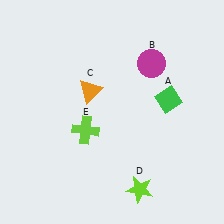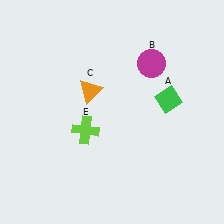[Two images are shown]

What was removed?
The lime star (D) was removed in Image 2.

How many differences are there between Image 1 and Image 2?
There is 1 difference between the two images.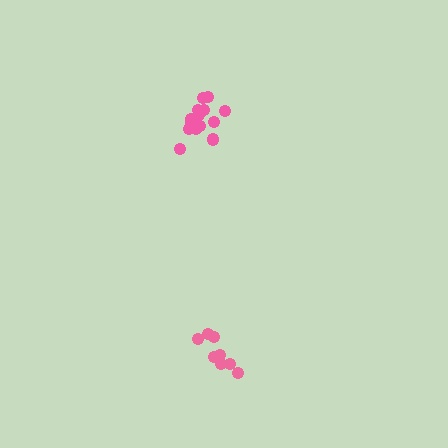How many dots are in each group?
Group 1: 14 dots, Group 2: 8 dots (22 total).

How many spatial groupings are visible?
There are 2 spatial groupings.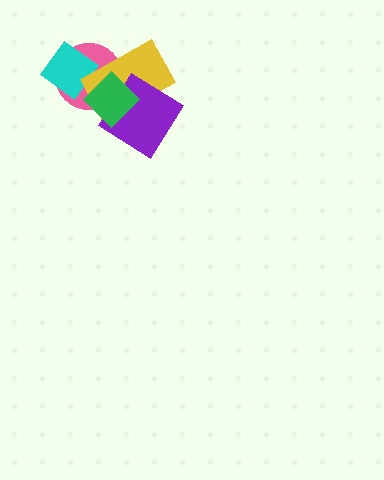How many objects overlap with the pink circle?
4 objects overlap with the pink circle.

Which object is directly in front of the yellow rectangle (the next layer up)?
The purple diamond is directly in front of the yellow rectangle.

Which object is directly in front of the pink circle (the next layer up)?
The cyan diamond is directly in front of the pink circle.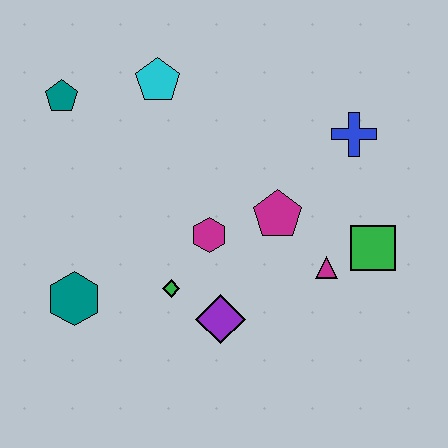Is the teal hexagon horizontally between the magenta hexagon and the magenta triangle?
No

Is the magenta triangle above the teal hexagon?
Yes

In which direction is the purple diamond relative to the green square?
The purple diamond is to the left of the green square.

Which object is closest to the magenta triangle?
The green square is closest to the magenta triangle.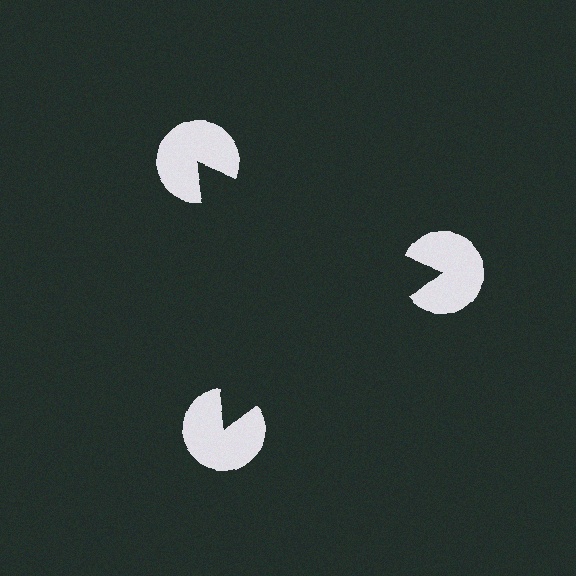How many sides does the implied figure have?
3 sides.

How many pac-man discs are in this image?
There are 3 — one at each vertex of the illusory triangle.